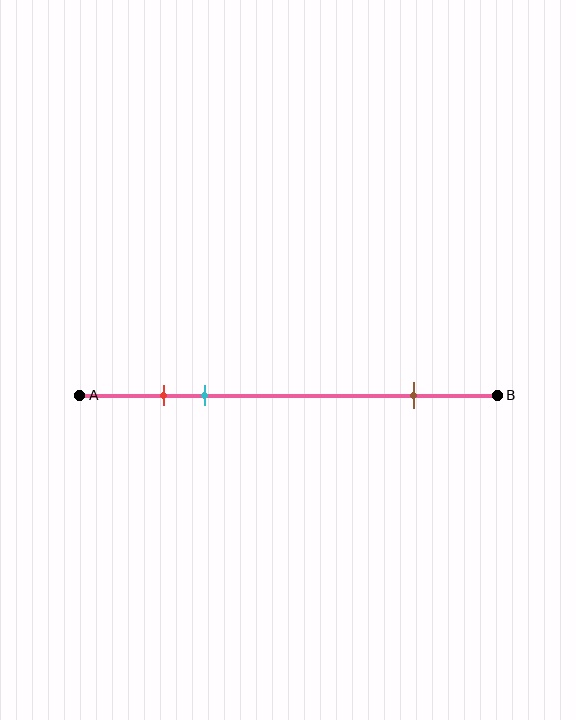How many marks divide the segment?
There are 3 marks dividing the segment.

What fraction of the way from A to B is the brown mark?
The brown mark is approximately 80% (0.8) of the way from A to B.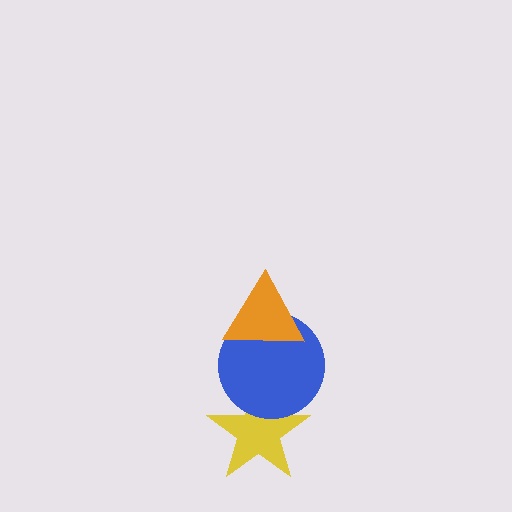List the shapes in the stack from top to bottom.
From top to bottom: the orange triangle, the blue circle, the yellow star.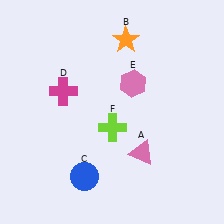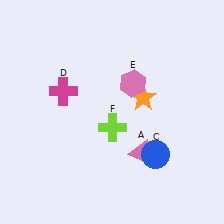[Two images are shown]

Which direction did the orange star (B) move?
The orange star (B) moved down.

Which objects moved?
The objects that moved are: the orange star (B), the blue circle (C).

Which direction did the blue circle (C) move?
The blue circle (C) moved right.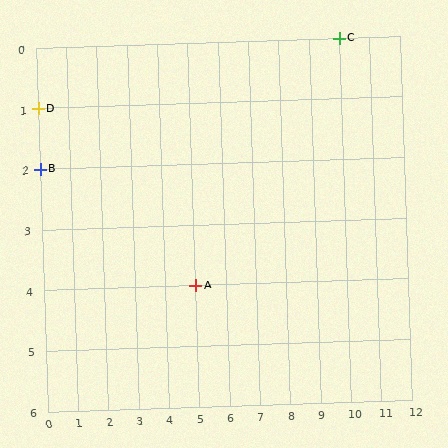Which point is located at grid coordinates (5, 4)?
Point A is at (5, 4).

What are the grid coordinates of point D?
Point D is at grid coordinates (0, 1).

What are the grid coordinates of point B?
Point B is at grid coordinates (0, 2).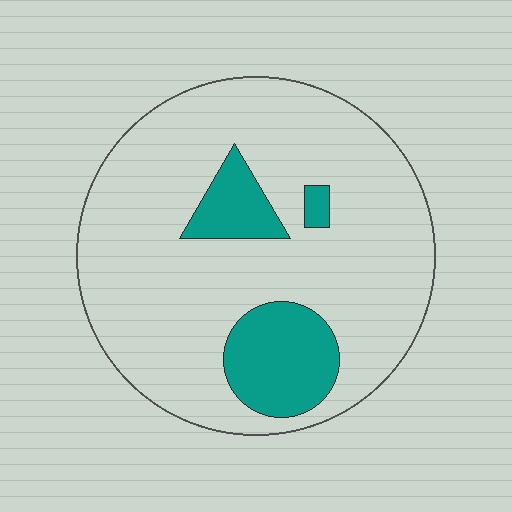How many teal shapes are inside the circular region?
3.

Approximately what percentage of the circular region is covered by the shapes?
Approximately 15%.